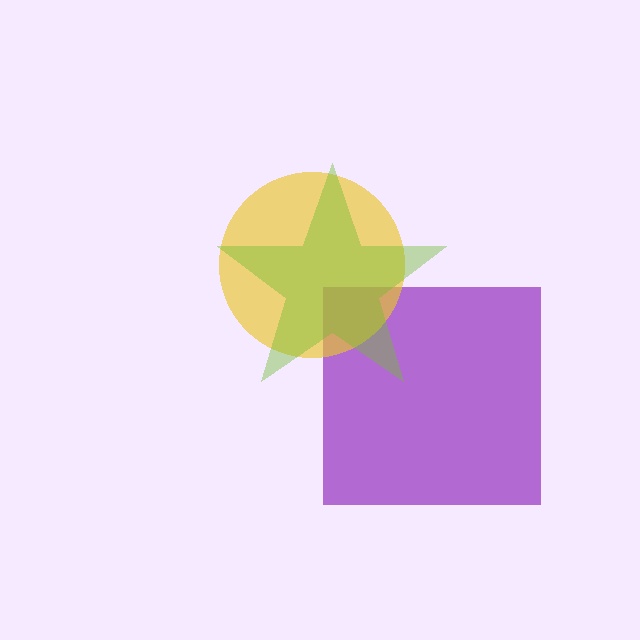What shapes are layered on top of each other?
The layered shapes are: a purple square, a yellow circle, a lime star.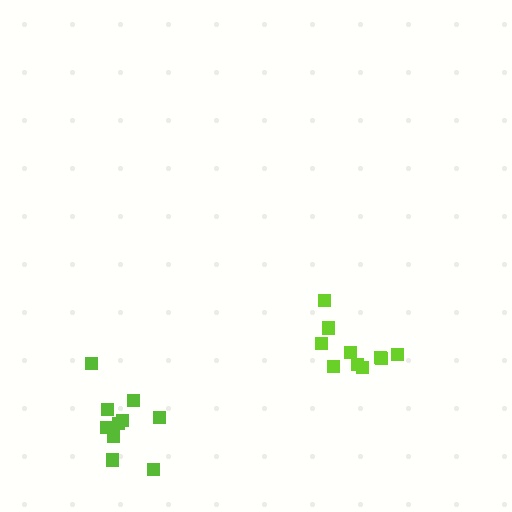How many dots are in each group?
Group 1: 10 dots, Group 2: 11 dots (21 total).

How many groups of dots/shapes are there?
There are 2 groups.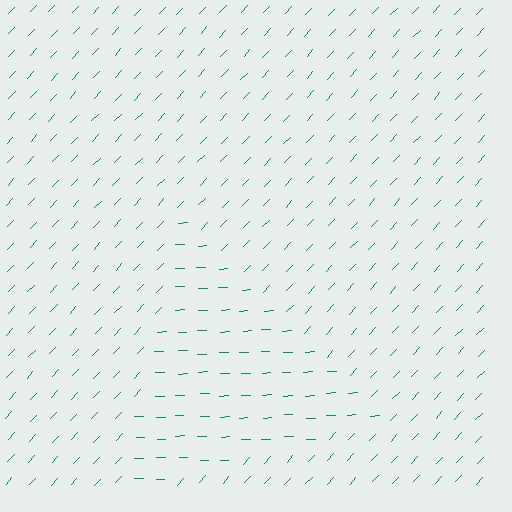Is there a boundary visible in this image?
Yes, there is a texture boundary formed by a change in line orientation.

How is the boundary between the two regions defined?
The boundary is defined purely by a change in line orientation (approximately 45 degrees difference). All lines are the same color and thickness.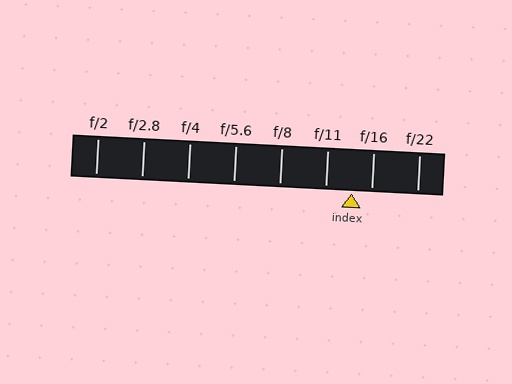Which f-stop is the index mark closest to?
The index mark is closest to f/16.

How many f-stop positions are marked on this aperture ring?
There are 8 f-stop positions marked.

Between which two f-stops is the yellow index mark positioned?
The index mark is between f/11 and f/16.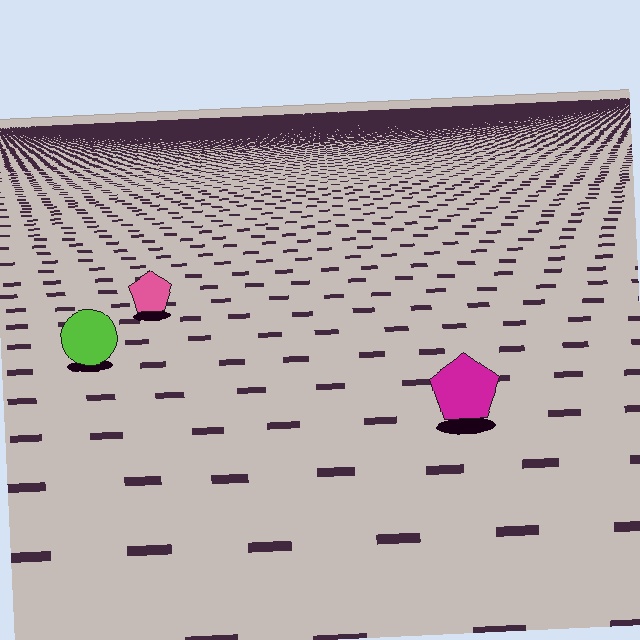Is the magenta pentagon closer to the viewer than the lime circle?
Yes. The magenta pentagon is closer — you can tell from the texture gradient: the ground texture is coarser near it.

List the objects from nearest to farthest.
From nearest to farthest: the magenta pentagon, the lime circle, the pink pentagon.